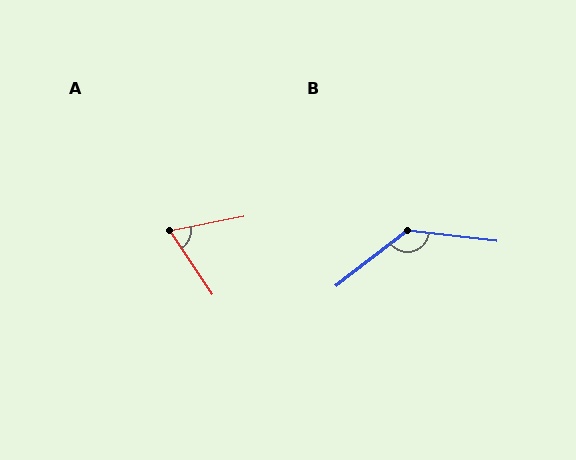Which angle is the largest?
B, at approximately 136 degrees.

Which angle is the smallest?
A, at approximately 67 degrees.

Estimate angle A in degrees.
Approximately 67 degrees.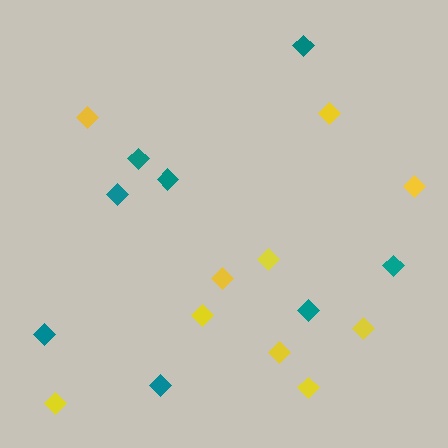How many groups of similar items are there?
There are 2 groups: one group of teal diamonds (8) and one group of yellow diamonds (10).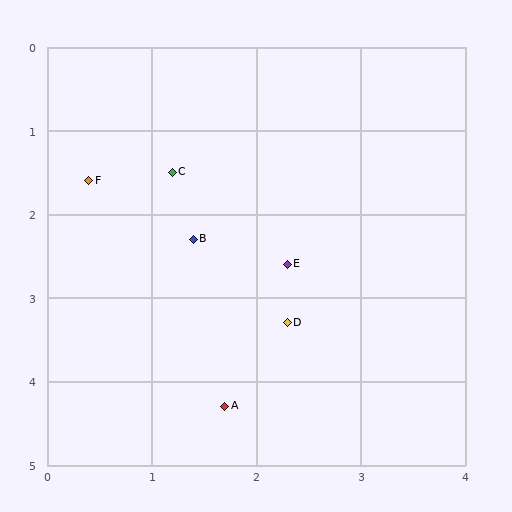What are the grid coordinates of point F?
Point F is at approximately (0.4, 1.6).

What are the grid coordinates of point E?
Point E is at approximately (2.3, 2.6).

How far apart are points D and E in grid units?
Points D and E are about 0.7 grid units apart.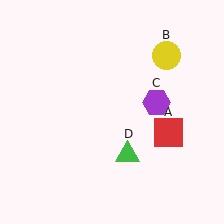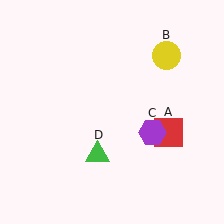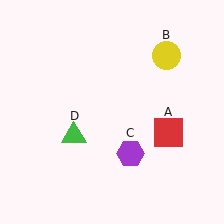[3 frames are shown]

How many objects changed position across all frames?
2 objects changed position: purple hexagon (object C), green triangle (object D).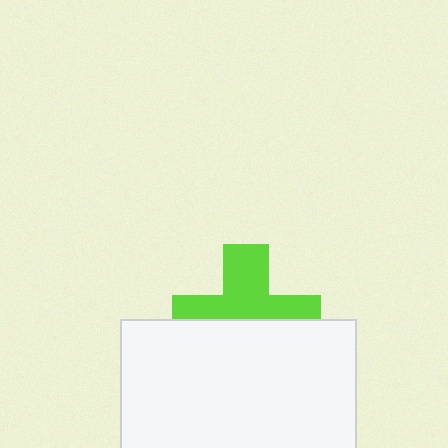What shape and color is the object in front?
The object in front is a white rectangle.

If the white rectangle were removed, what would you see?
You would see the complete lime cross.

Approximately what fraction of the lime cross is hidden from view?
Roughly 49% of the lime cross is hidden behind the white rectangle.